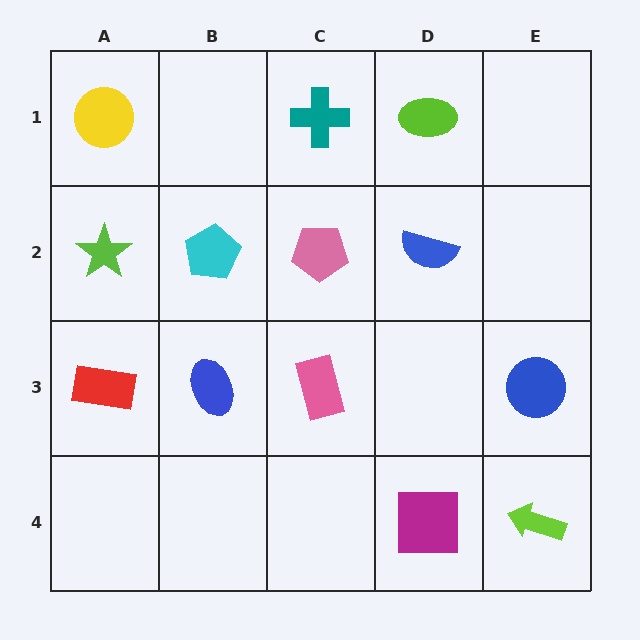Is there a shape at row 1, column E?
No, that cell is empty.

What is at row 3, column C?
A pink rectangle.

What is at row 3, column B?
A blue ellipse.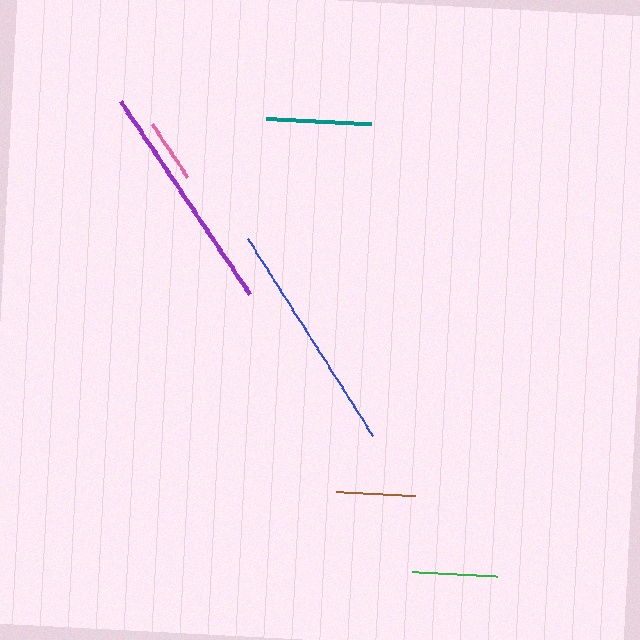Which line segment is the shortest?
The pink line is the shortest at approximately 64 pixels.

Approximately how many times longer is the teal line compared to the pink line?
The teal line is approximately 1.6 times the length of the pink line.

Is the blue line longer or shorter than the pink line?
The blue line is longer than the pink line.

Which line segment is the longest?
The blue line is the longest at approximately 233 pixels.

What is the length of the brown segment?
The brown segment is approximately 79 pixels long.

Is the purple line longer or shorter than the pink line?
The purple line is longer than the pink line.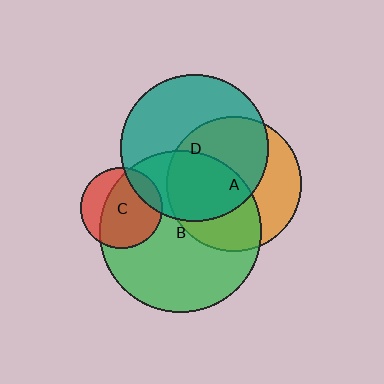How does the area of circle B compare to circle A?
Approximately 1.4 times.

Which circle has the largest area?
Circle B (green).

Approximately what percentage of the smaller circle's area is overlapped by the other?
Approximately 15%.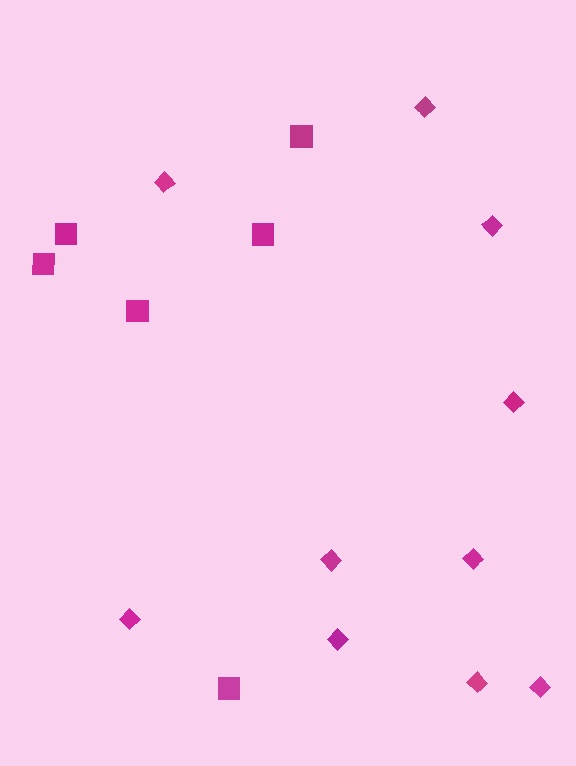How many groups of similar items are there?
There are 2 groups: one group of squares (6) and one group of diamonds (10).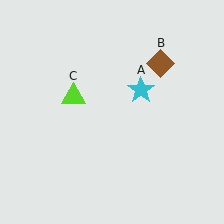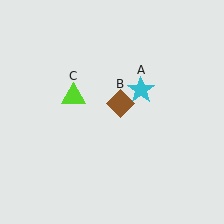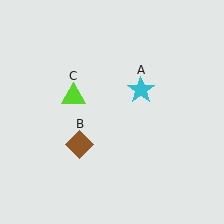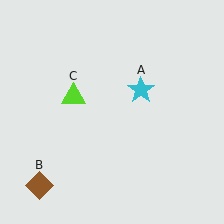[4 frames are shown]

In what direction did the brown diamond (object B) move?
The brown diamond (object B) moved down and to the left.